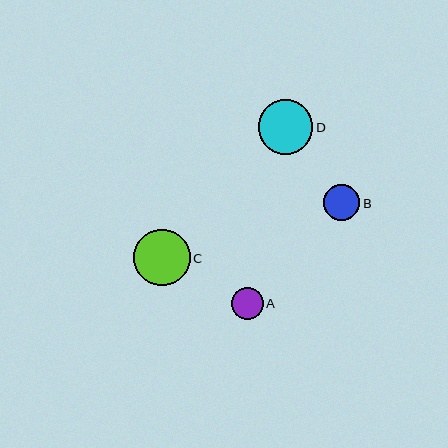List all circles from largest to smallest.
From largest to smallest: C, D, B, A.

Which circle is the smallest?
Circle A is the smallest with a size of approximately 32 pixels.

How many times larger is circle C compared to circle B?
Circle C is approximately 1.6 times the size of circle B.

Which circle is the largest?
Circle C is the largest with a size of approximately 56 pixels.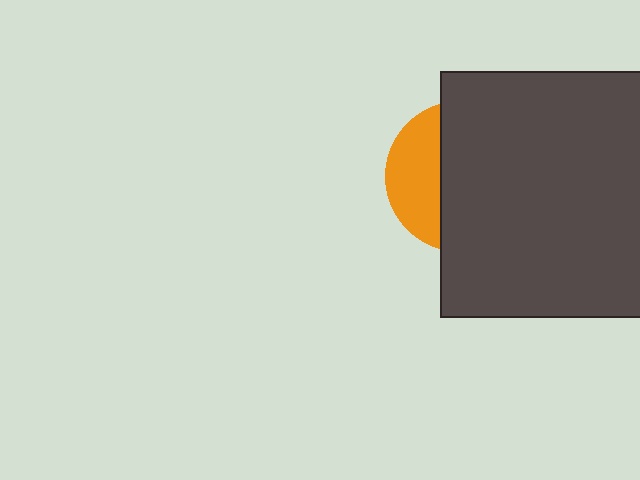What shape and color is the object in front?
The object in front is a dark gray rectangle.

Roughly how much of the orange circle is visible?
A small part of it is visible (roughly 33%).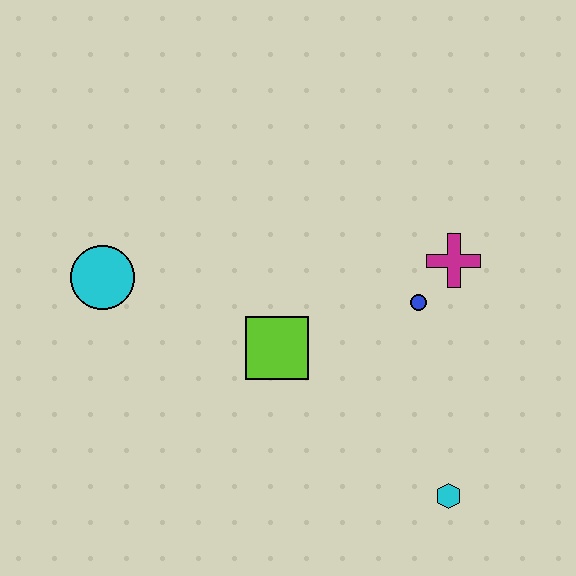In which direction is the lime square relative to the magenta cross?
The lime square is to the left of the magenta cross.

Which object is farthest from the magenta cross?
The cyan circle is farthest from the magenta cross.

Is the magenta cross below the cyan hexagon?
No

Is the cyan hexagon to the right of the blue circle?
Yes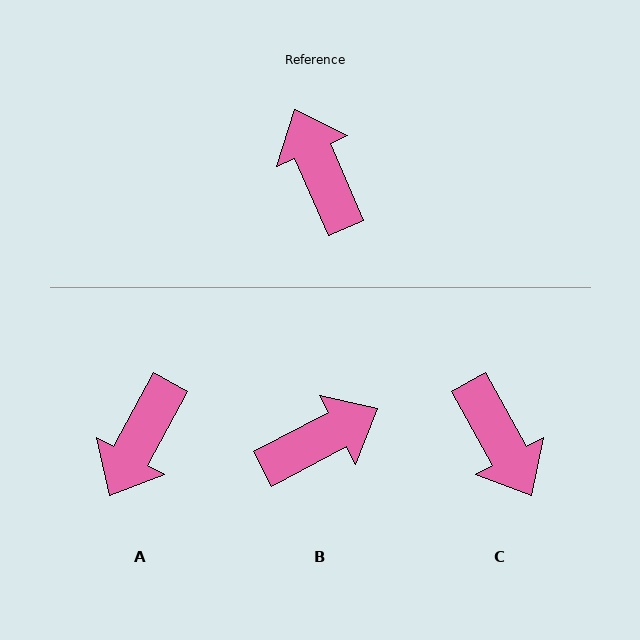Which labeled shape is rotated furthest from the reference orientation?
C, about 175 degrees away.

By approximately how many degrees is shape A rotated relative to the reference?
Approximately 128 degrees counter-clockwise.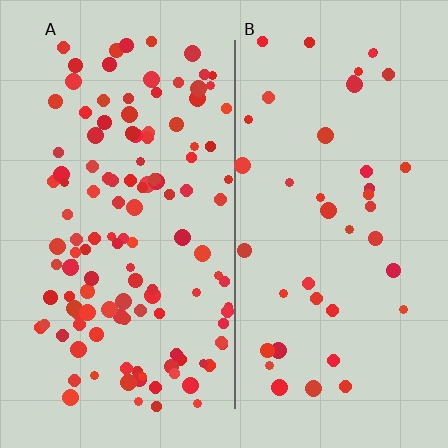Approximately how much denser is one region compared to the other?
Approximately 2.9× — region A over region B.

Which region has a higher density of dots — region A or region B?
A (the left).